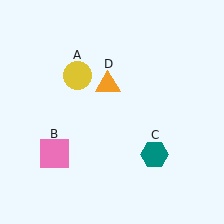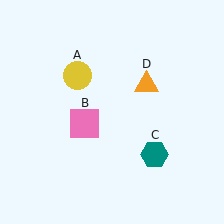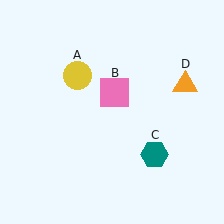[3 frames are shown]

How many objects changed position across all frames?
2 objects changed position: pink square (object B), orange triangle (object D).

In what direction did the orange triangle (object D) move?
The orange triangle (object D) moved right.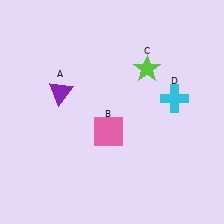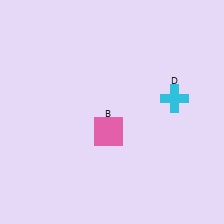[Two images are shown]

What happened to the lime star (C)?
The lime star (C) was removed in Image 2. It was in the top-right area of Image 1.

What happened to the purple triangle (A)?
The purple triangle (A) was removed in Image 2. It was in the top-left area of Image 1.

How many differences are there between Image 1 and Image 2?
There are 2 differences between the two images.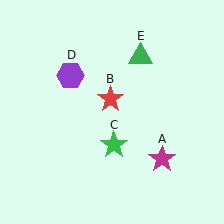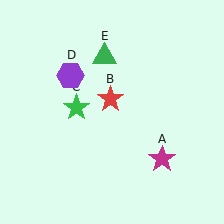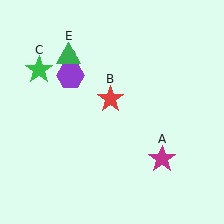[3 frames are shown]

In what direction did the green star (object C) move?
The green star (object C) moved up and to the left.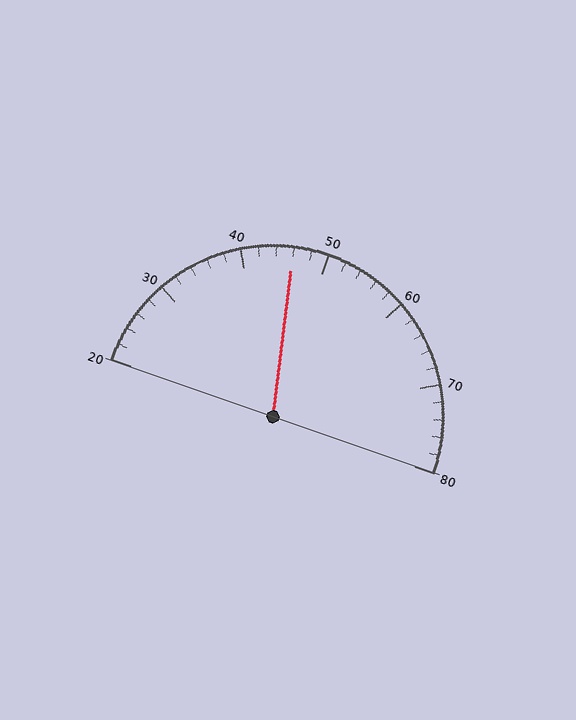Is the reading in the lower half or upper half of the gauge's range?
The reading is in the lower half of the range (20 to 80).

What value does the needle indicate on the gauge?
The needle indicates approximately 46.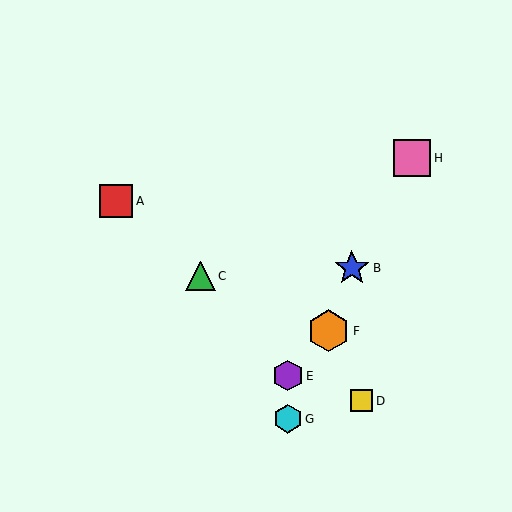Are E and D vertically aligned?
No, E is at x≈288 and D is at x≈361.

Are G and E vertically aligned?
Yes, both are at x≈288.